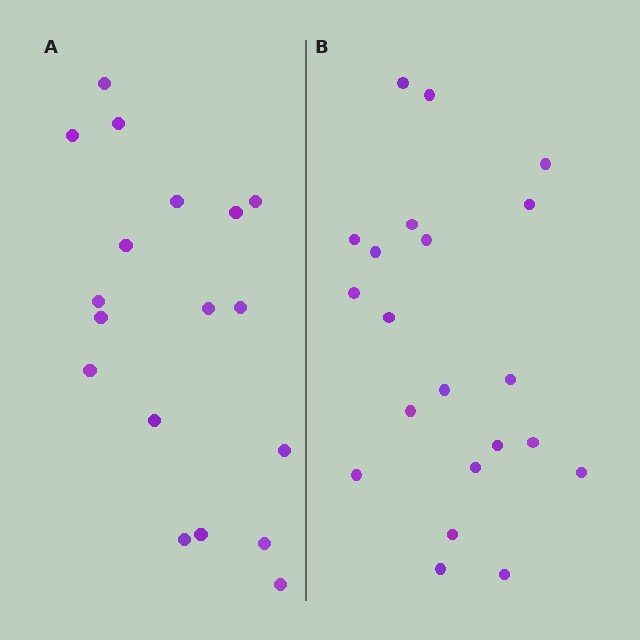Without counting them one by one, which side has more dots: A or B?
Region B (the right region) has more dots.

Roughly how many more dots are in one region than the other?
Region B has just a few more — roughly 2 or 3 more dots than region A.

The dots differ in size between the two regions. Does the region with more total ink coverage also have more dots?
No. Region A has more total ink coverage because its dots are larger, but region B actually contains more individual dots. Total area can be misleading — the number of items is what matters here.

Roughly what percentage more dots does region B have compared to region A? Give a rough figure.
About 15% more.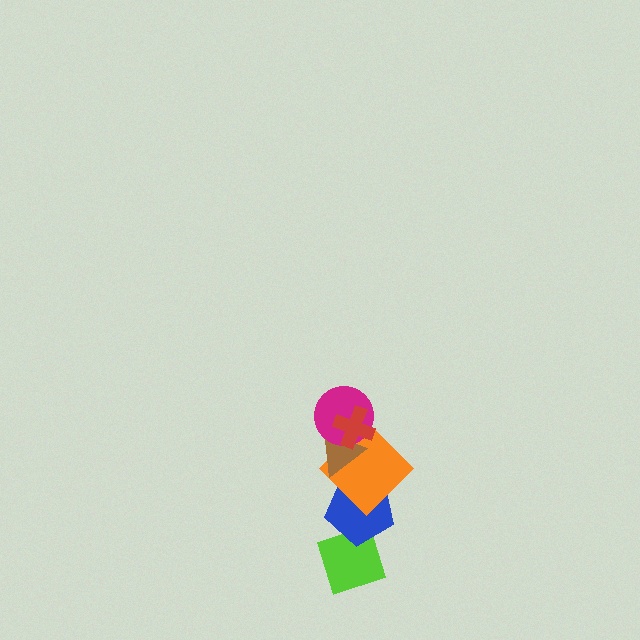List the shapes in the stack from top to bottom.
From top to bottom: the red cross, the magenta circle, the brown triangle, the orange diamond, the blue pentagon, the lime diamond.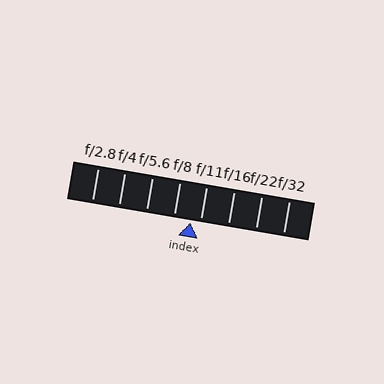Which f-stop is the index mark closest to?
The index mark is closest to f/11.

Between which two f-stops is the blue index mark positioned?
The index mark is between f/8 and f/11.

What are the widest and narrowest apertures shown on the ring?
The widest aperture shown is f/2.8 and the narrowest is f/32.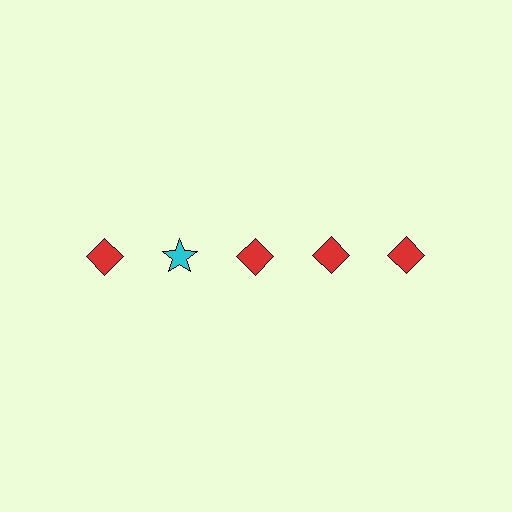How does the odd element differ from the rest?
It differs in both color (cyan instead of red) and shape (star instead of diamond).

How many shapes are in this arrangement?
There are 5 shapes arranged in a grid pattern.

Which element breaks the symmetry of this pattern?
The cyan star in the top row, second from left column breaks the symmetry. All other shapes are red diamonds.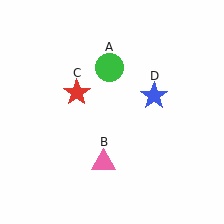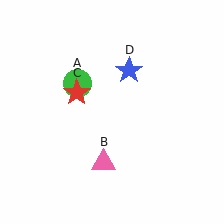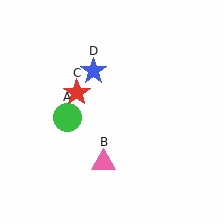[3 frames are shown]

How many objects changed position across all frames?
2 objects changed position: green circle (object A), blue star (object D).